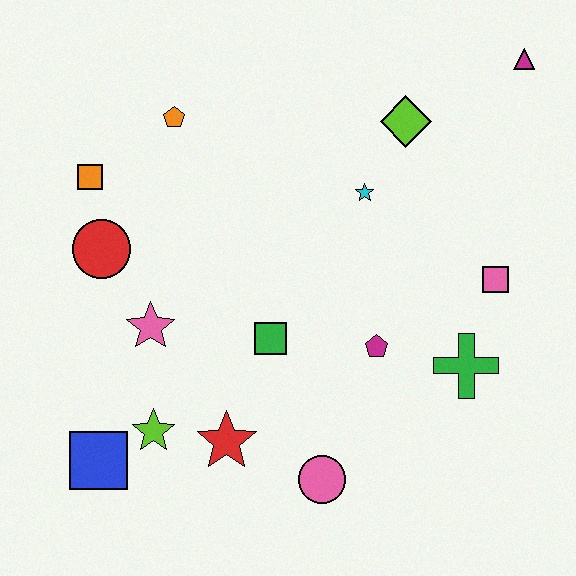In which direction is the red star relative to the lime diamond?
The red star is below the lime diamond.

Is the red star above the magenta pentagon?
No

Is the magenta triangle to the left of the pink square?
No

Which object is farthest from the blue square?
The magenta triangle is farthest from the blue square.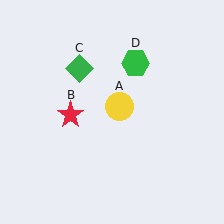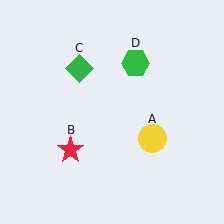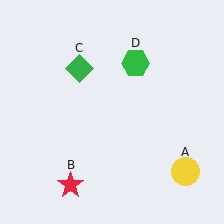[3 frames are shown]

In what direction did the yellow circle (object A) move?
The yellow circle (object A) moved down and to the right.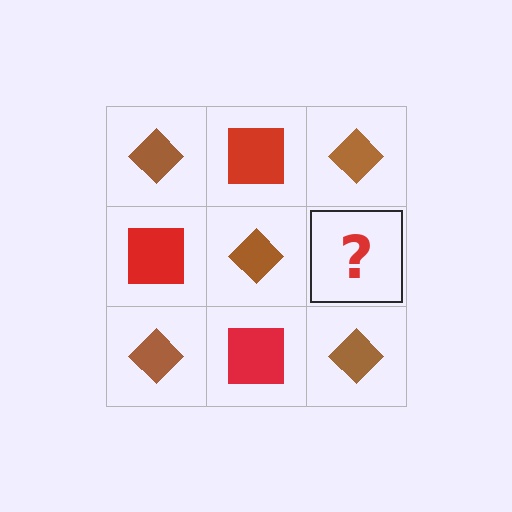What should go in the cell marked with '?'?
The missing cell should contain a red square.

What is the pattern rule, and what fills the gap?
The rule is that it alternates brown diamond and red square in a checkerboard pattern. The gap should be filled with a red square.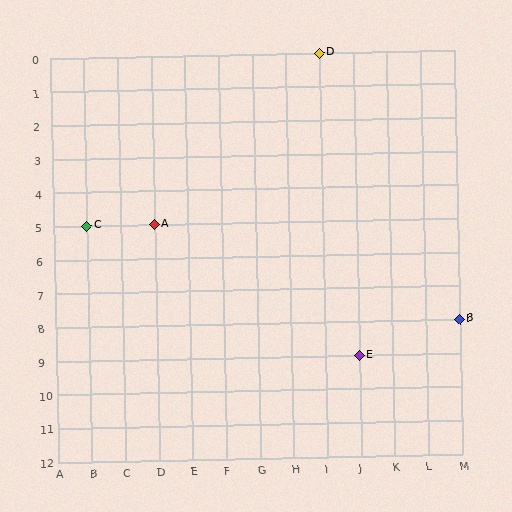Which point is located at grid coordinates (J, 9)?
Point E is at (J, 9).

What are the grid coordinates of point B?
Point B is at grid coordinates (M, 8).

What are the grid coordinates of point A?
Point A is at grid coordinates (D, 5).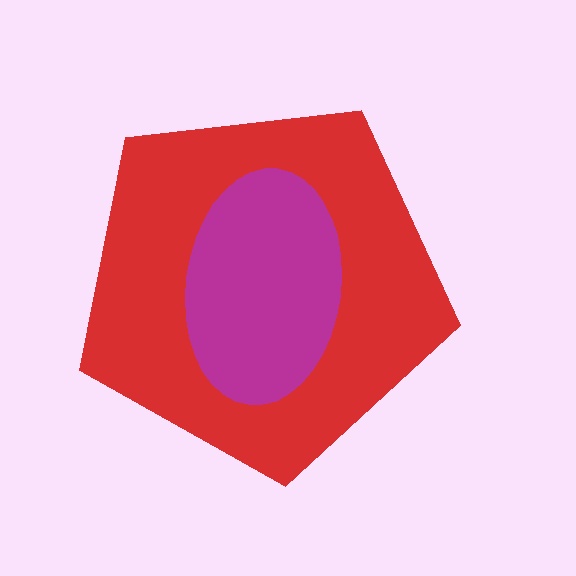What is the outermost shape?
The red pentagon.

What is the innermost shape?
The magenta ellipse.